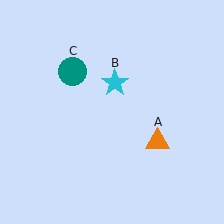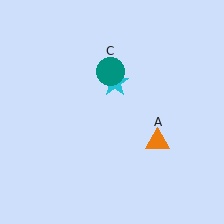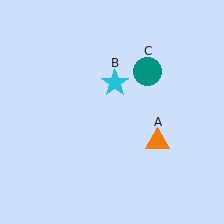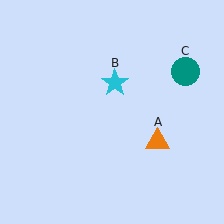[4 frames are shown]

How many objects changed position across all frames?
1 object changed position: teal circle (object C).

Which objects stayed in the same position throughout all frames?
Orange triangle (object A) and cyan star (object B) remained stationary.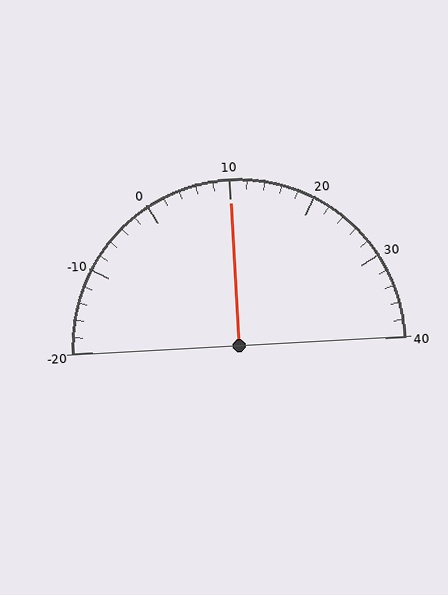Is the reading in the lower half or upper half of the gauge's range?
The reading is in the upper half of the range (-20 to 40).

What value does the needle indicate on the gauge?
The needle indicates approximately 10.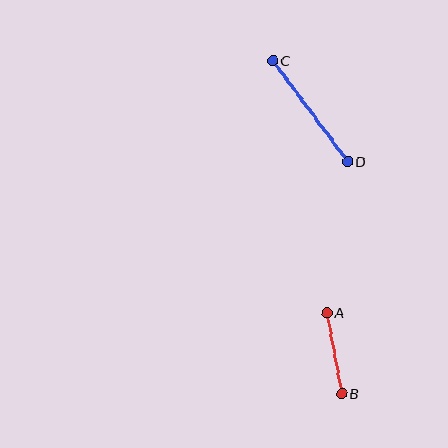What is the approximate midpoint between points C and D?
The midpoint is at approximately (310, 111) pixels.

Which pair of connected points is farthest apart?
Points C and D are farthest apart.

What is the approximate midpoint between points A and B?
The midpoint is at approximately (334, 353) pixels.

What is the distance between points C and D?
The distance is approximately 126 pixels.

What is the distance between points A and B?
The distance is approximately 82 pixels.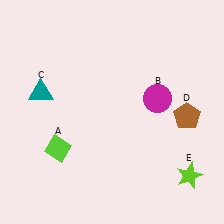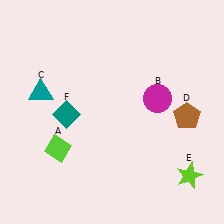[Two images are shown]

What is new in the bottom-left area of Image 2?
A teal diamond (F) was added in the bottom-left area of Image 2.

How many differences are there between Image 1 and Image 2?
There is 1 difference between the two images.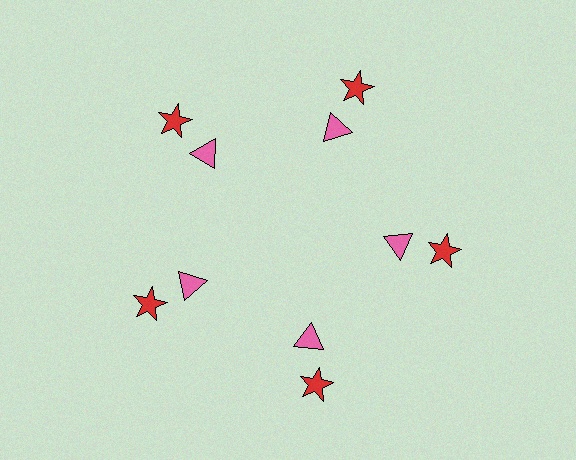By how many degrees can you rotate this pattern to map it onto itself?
The pattern maps onto itself every 72 degrees of rotation.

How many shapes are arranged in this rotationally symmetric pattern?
There are 10 shapes, arranged in 5 groups of 2.